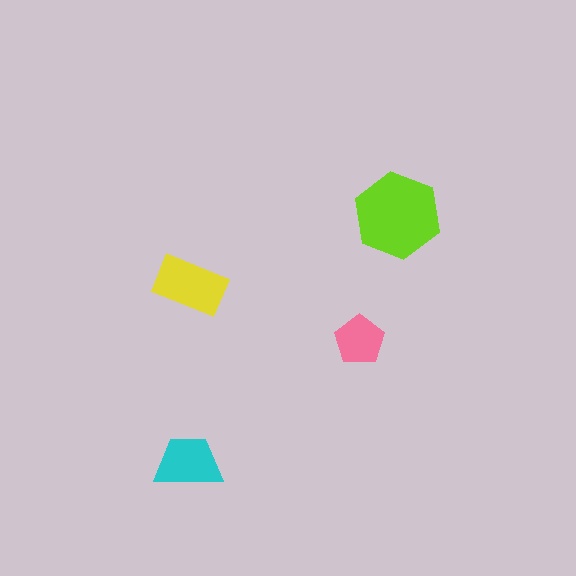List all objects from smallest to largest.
The pink pentagon, the cyan trapezoid, the yellow rectangle, the lime hexagon.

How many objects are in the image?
There are 4 objects in the image.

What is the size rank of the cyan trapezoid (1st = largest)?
3rd.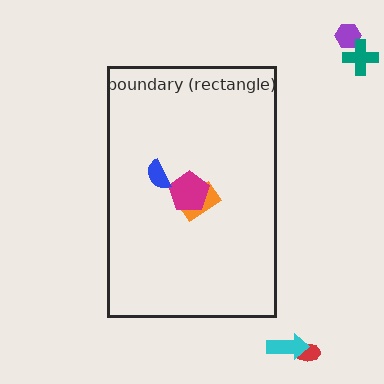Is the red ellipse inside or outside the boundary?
Outside.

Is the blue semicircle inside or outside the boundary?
Inside.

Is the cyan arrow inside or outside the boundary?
Outside.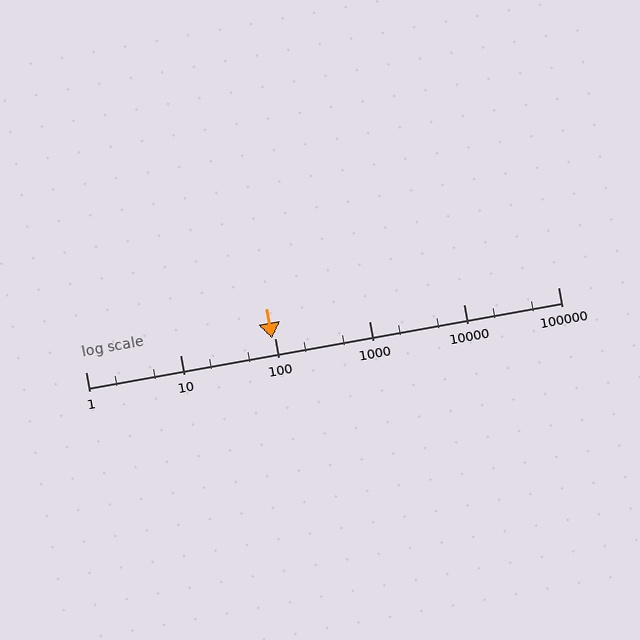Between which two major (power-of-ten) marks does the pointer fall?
The pointer is between 10 and 100.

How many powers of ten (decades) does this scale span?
The scale spans 5 decades, from 1 to 100000.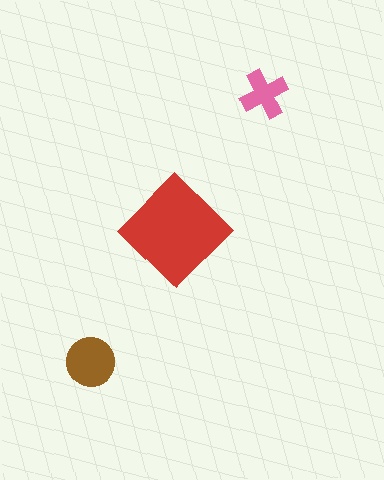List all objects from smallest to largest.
The pink cross, the brown circle, the red diamond.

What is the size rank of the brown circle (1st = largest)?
2nd.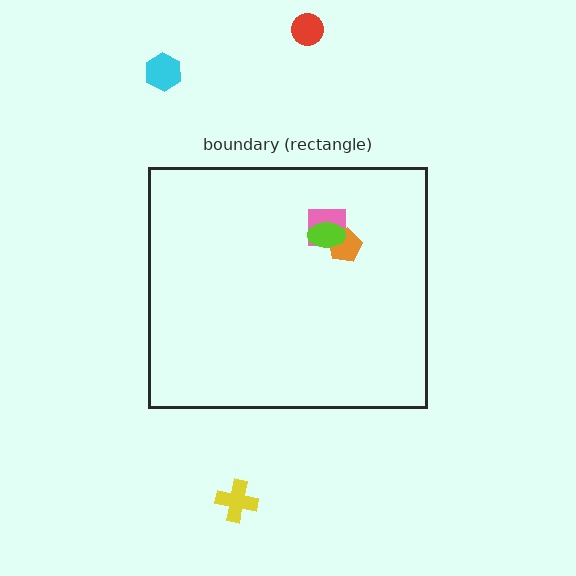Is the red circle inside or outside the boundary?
Outside.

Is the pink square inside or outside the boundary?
Inside.